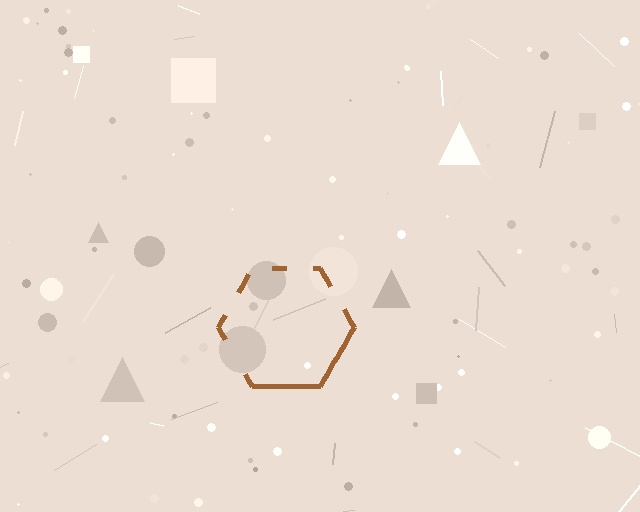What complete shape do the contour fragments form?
The contour fragments form a hexagon.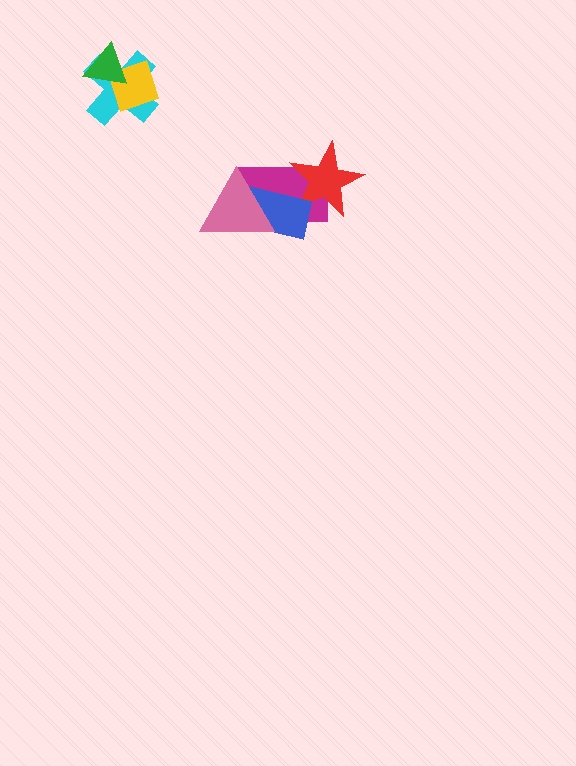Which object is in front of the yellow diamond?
The green triangle is in front of the yellow diamond.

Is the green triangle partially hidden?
No, no other shape covers it.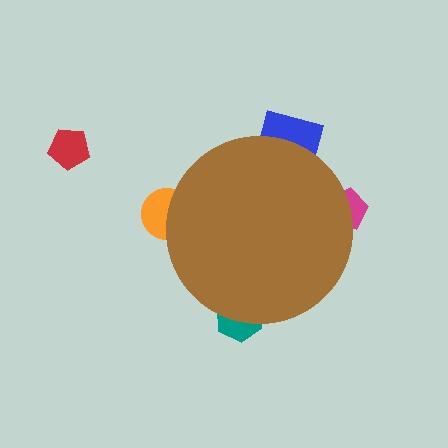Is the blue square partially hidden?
Yes, the blue square is partially hidden behind the brown circle.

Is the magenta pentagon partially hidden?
Yes, the magenta pentagon is partially hidden behind the brown circle.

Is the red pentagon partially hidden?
No, the red pentagon is fully visible.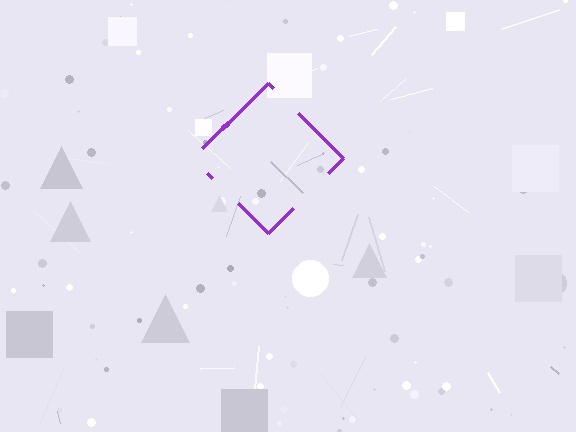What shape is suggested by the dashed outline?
The dashed outline suggests a diamond.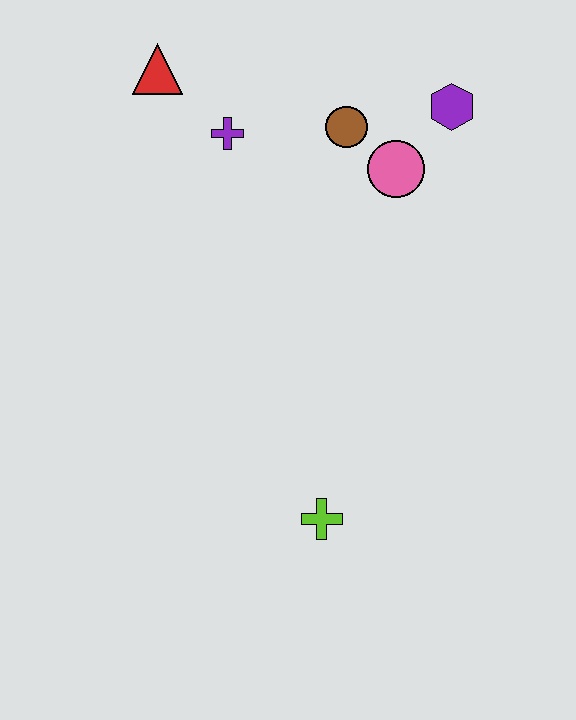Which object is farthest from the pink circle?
The lime cross is farthest from the pink circle.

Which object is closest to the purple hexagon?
The pink circle is closest to the purple hexagon.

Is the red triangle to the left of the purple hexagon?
Yes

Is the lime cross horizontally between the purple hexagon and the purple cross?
Yes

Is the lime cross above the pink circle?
No